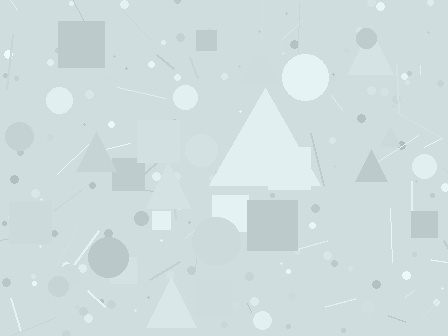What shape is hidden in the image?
A triangle is hidden in the image.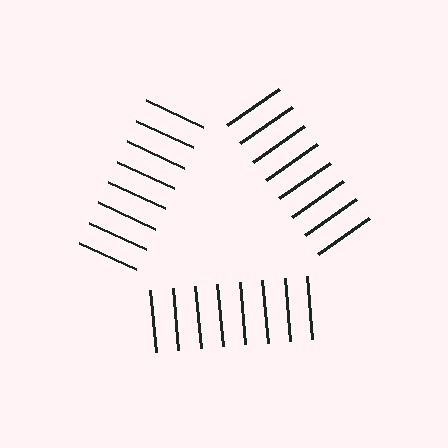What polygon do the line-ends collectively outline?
An illusory triangle — the line segments terminate on its edges but no continuous stroke is drawn.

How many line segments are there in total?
24 — 8 along each of the 3 edges.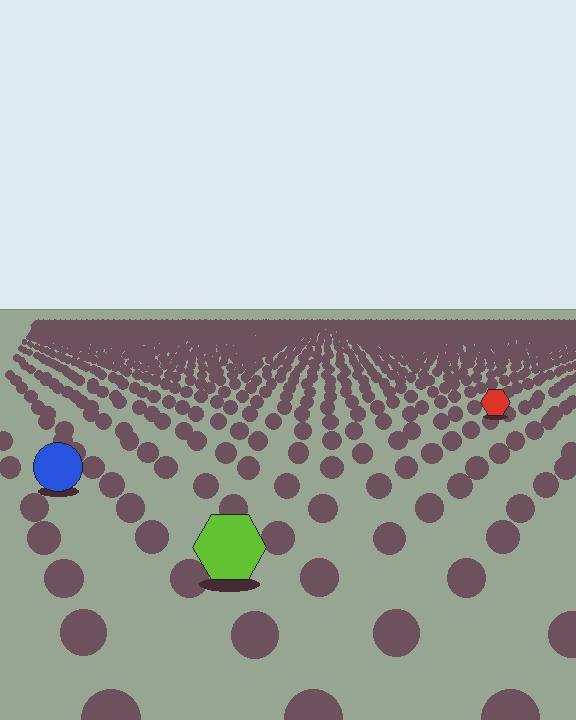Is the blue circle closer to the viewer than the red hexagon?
Yes. The blue circle is closer — you can tell from the texture gradient: the ground texture is coarser near it.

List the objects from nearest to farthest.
From nearest to farthest: the lime hexagon, the blue circle, the red hexagon.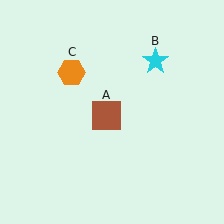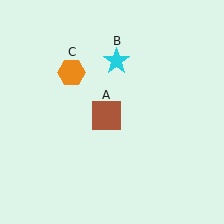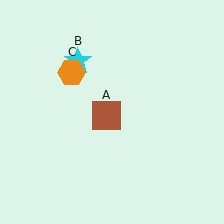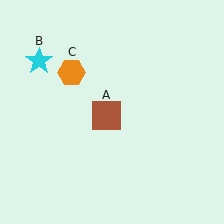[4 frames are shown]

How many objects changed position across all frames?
1 object changed position: cyan star (object B).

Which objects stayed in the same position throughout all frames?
Brown square (object A) and orange hexagon (object C) remained stationary.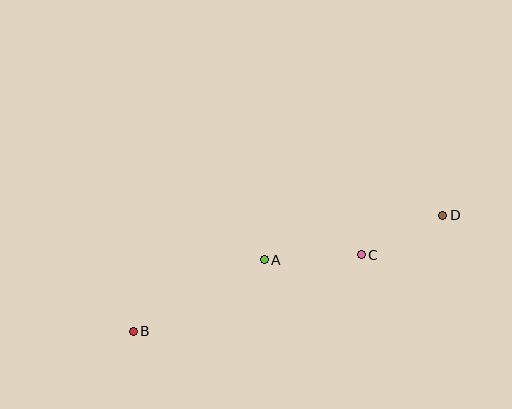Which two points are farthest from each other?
Points B and D are farthest from each other.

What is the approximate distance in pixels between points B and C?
The distance between B and C is approximately 241 pixels.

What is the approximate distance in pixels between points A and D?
The distance between A and D is approximately 184 pixels.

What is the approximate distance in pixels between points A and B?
The distance between A and B is approximately 149 pixels.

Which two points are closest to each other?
Points C and D are closest to each other.